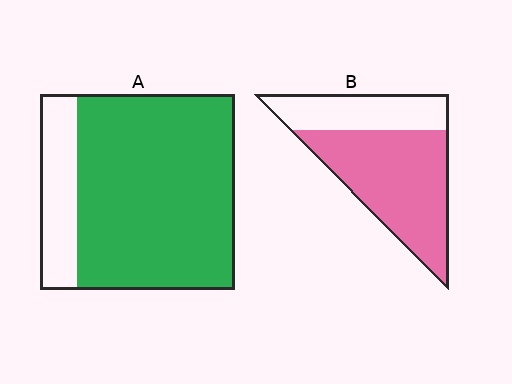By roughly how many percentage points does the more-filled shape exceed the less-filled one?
By roughly 15 percentage points (A over B).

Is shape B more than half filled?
Yes.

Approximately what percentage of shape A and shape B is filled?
A is approximately 80% and B is approximately 65%.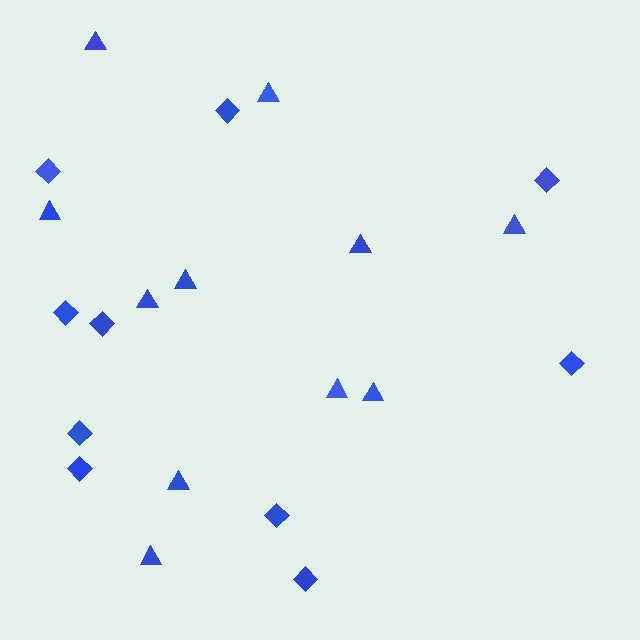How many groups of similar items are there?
There are 2 groups: one group of triangles (11) and one group of diamonds (10).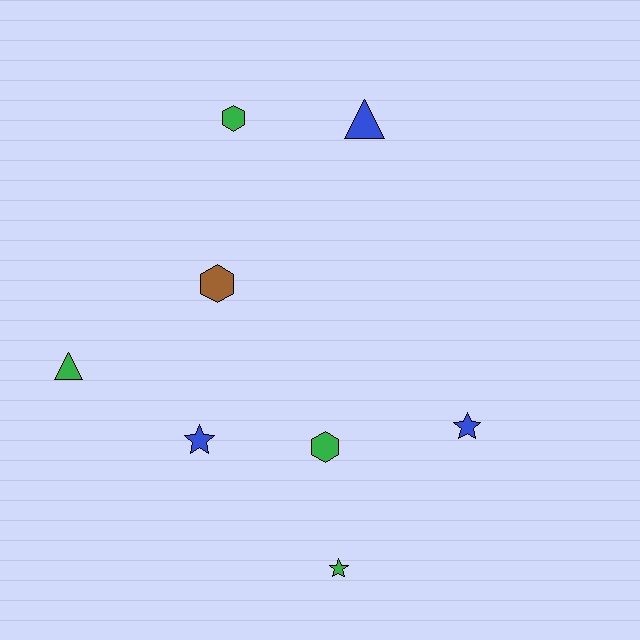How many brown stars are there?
There are no brown stars.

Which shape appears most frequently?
Star, with 3 objects.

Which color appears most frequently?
Green, with 4 objects.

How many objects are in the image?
There are 8 objects.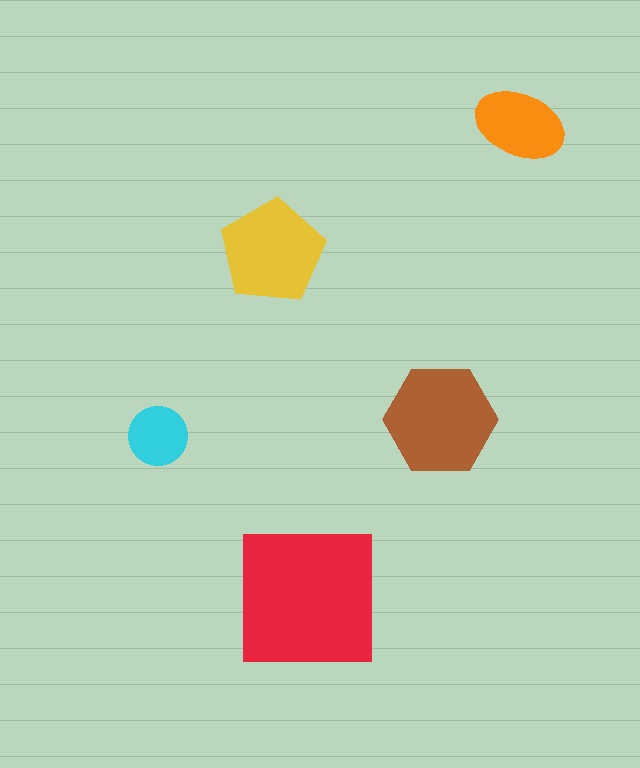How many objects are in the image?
There are 5 objects in the image.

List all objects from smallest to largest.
The cyan circle, the orange ellipse, the yellow pentagon, the brown hexagon, the red square.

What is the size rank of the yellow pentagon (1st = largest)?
3rd.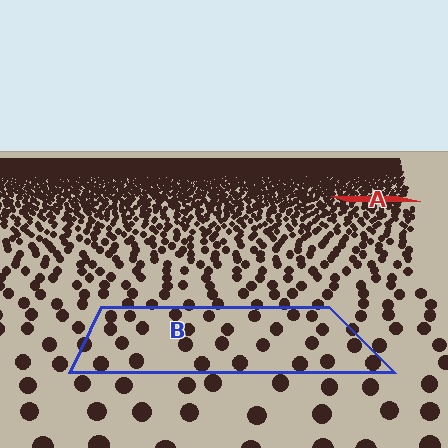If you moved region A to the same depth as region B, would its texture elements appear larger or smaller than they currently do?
They would appear larger. At a closer depth, the same texture elements are projected at a bigger on-screen size.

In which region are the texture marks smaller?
The texture marks are smaller in region A, because it is farther away.